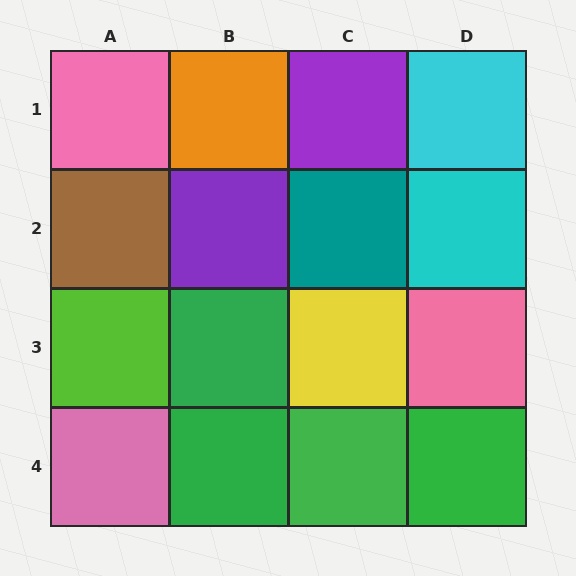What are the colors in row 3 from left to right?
Lime, green, yellow, pink.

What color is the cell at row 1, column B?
Orange.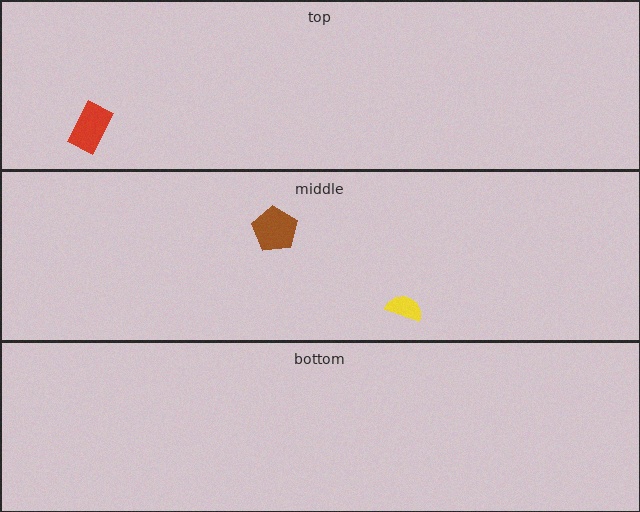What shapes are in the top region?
The red rectangle.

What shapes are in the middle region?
The brown pentagon, the yellow semicircle.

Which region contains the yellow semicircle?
The middle region.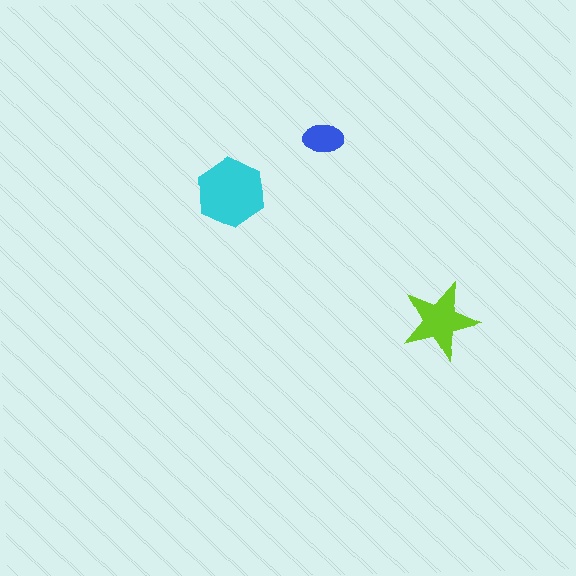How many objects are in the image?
There are 3 objects in the image.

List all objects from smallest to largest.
The blue ellipse, the lime star, the cyan hexagon.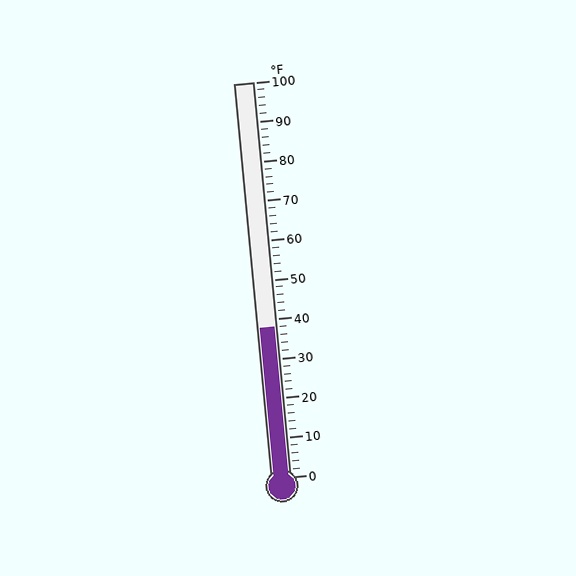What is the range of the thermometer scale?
The thermometer scale ranges from 0°F to 100°F.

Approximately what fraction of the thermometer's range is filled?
The thermometer is filled to approximately 40% of its range.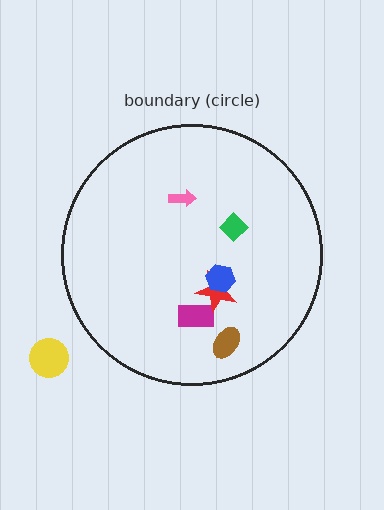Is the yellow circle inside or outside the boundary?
Outside.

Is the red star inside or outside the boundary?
Inside.